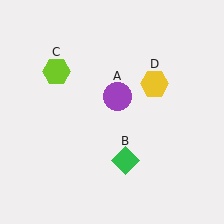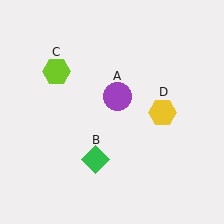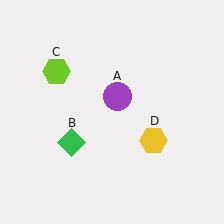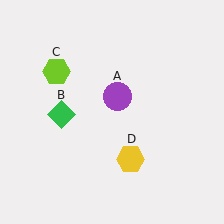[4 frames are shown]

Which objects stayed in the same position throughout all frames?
Purple circle (object A) and lime hexagon (object C) remained stationary.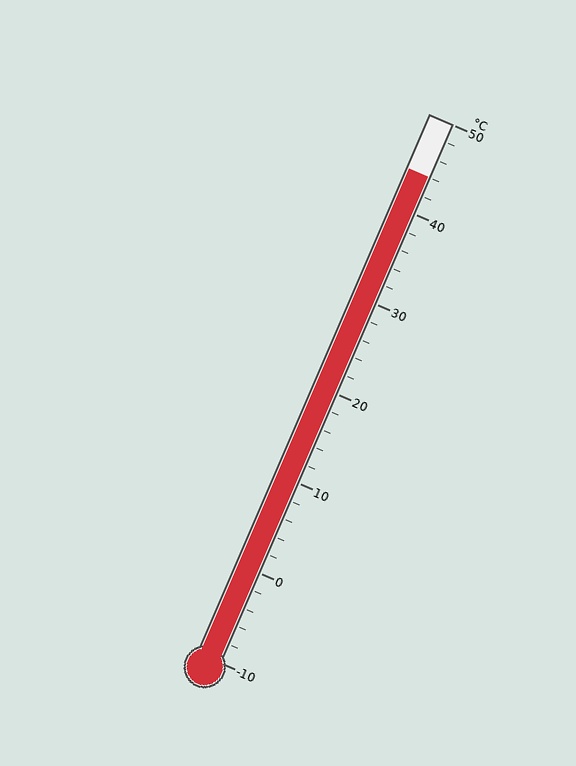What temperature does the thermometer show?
The thermometer shows approximately 44°C.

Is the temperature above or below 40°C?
The temperature is above 40°C.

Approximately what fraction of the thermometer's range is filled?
The thermometer is filled to approximately 90% of its range.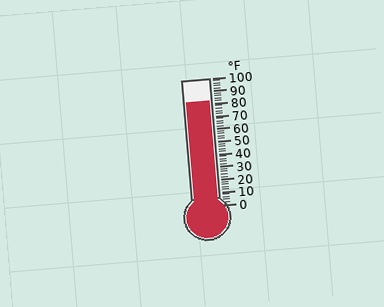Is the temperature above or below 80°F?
The temperature is above 80°F.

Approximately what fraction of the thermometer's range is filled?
The thermometer is filled to approximately 80% of its range.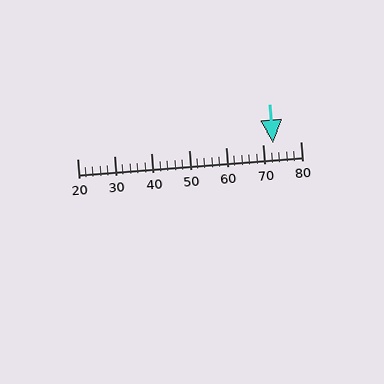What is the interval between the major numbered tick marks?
The major tick marks are spaced 10 units apart.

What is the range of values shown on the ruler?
The ruler shows values from 20 to 80.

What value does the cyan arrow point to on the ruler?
The cyan arrow points to approximately 73.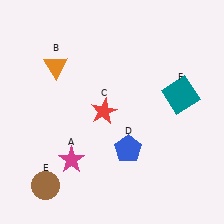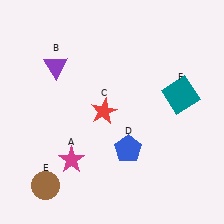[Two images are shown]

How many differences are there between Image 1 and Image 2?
There is 1 difference between the two images.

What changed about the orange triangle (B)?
In Image 1, B is orange. In Image 2, it changed to purple.